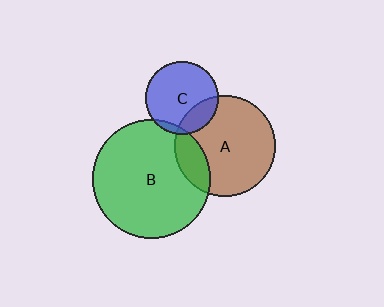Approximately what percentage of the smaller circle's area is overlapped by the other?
Approximately 20%.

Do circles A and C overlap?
Yes.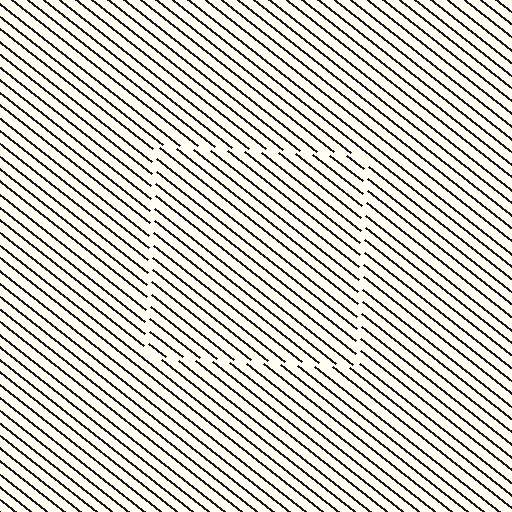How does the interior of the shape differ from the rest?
The interior of the shape contains the same grating, shifted by half a period — the contour is defined by the phase discontinuity where line-ends from the inner and outer gratings abut.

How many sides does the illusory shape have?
4 sides — the line-ends trace a square.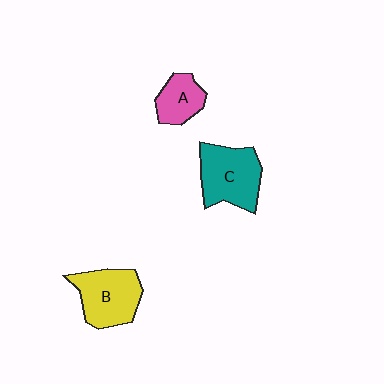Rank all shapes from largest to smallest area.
From largest to smallest: C (teal), B (yellow), A (pink).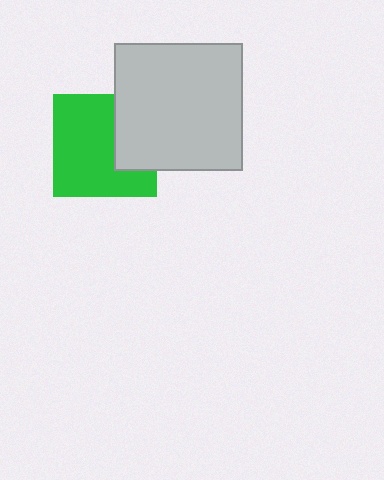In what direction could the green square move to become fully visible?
The green square could move left. That would shift it out from behind the light gray square entirely.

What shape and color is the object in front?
The object in front is a light gray square.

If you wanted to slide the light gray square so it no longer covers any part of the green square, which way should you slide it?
Slide it right — that is the most direct way to separate the two shapes.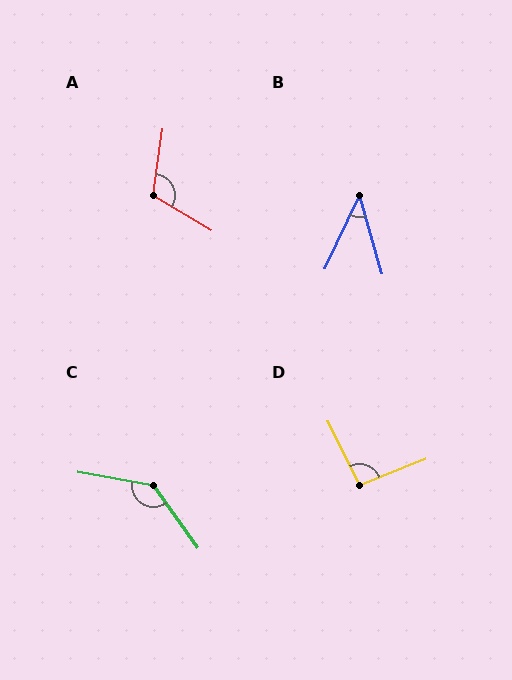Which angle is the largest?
C, at approximately 135 degrees.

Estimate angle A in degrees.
Approximately 113 degrees.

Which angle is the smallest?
B, at approximately 41 degrees.